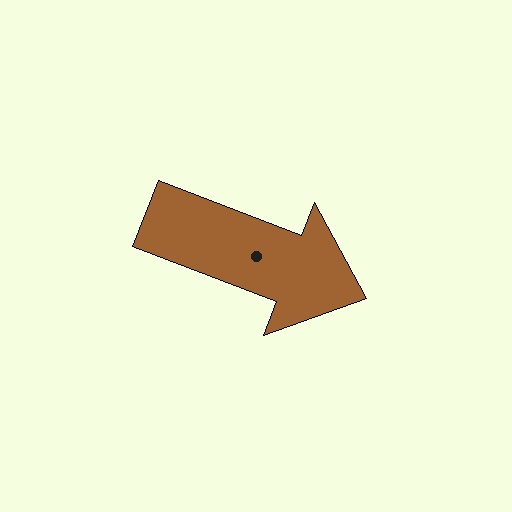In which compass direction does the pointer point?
East.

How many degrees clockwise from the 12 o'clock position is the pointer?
Approximately 111 degrees.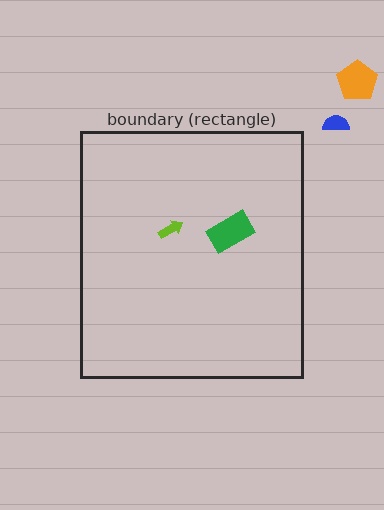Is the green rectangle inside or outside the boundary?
Inside.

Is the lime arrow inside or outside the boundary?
Inside.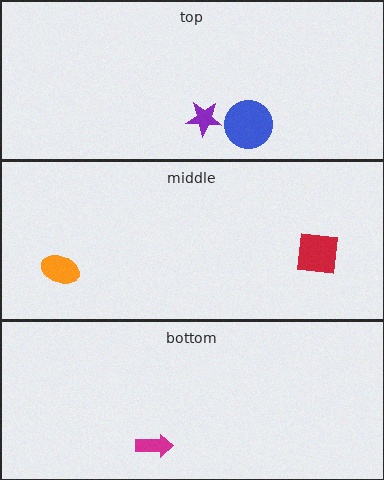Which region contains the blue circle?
The top region.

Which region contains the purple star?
The top region.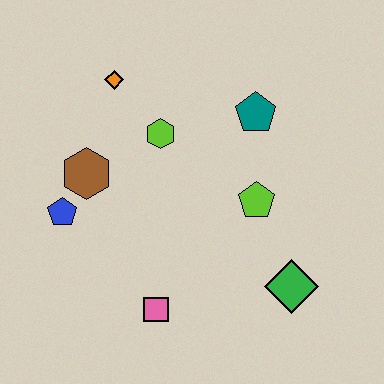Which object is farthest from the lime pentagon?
The blue pentagon is farthest from the lime pentagon.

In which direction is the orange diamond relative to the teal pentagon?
The orange diamond is to the left of the teal pentagon.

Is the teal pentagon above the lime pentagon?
Yes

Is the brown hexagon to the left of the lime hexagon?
Yes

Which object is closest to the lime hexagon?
The orange diamond is closest to the lime hexagon.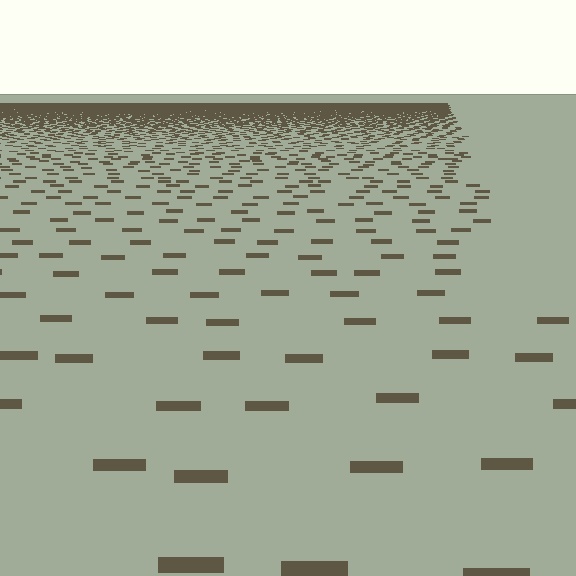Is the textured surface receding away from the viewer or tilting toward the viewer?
The surface is receding away from the viewer. Texture elements get smaller and denser toward the top.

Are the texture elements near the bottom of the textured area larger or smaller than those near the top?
Larger. Near the bottom, elements are closer to the viewer and appear at a bigger on-screen size.